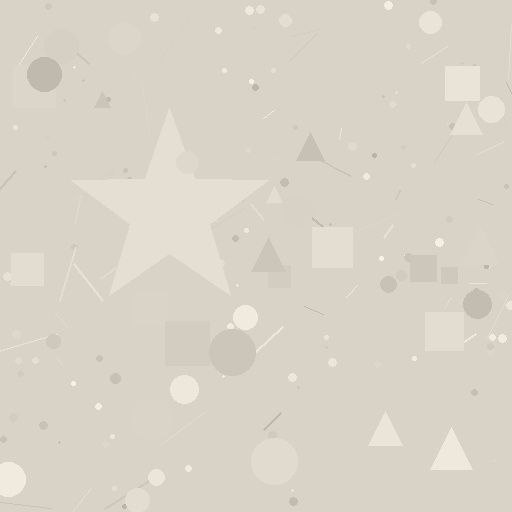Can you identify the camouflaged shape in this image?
The camouflaged shape is a star.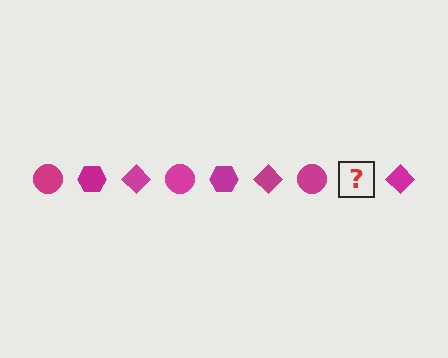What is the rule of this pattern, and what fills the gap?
The rule is that the pattern cycles through circle, hexagon, diamond shapes in magenta. The gap should be filled with a magenta hexagon.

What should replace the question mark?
The question mark should be replaced with a magenta hexagon.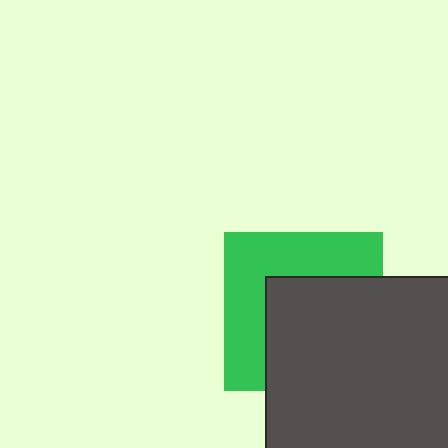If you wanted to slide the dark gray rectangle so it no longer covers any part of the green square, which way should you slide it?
Slide it toward the lower-right — that is the most direct way to separate the two shapes.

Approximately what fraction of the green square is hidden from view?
Roughly 53% of the green square is hidden behind the dark gray rectangle.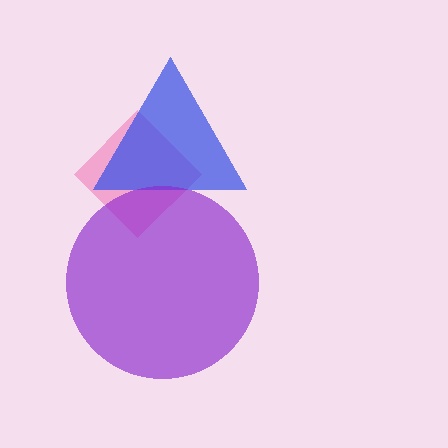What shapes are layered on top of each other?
The layered shapes are: a pink diamond, a blue triangle, a purple circle.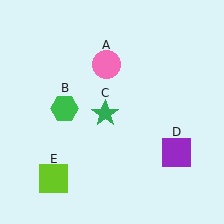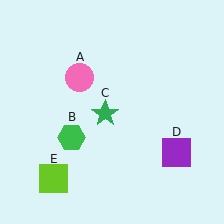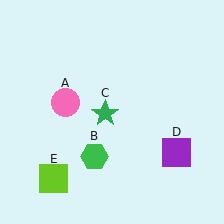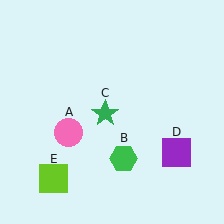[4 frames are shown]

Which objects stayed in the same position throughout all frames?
Green star (object C) and purple square (object D) and lime square (object E) remained stationary.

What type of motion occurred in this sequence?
The pink circle (object A), green hexagon (object B) rotated counterclockwise around the center of the scene.